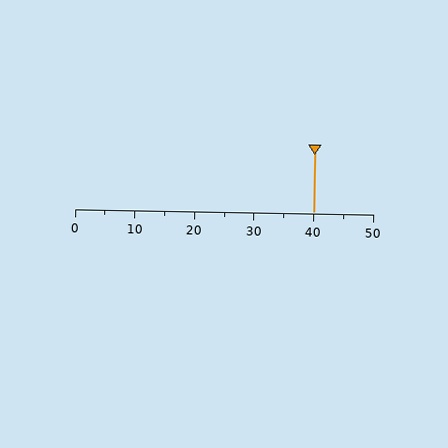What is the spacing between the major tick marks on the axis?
The major ticks are spaced 10 apart.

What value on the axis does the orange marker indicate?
The marker indicates approximately 40.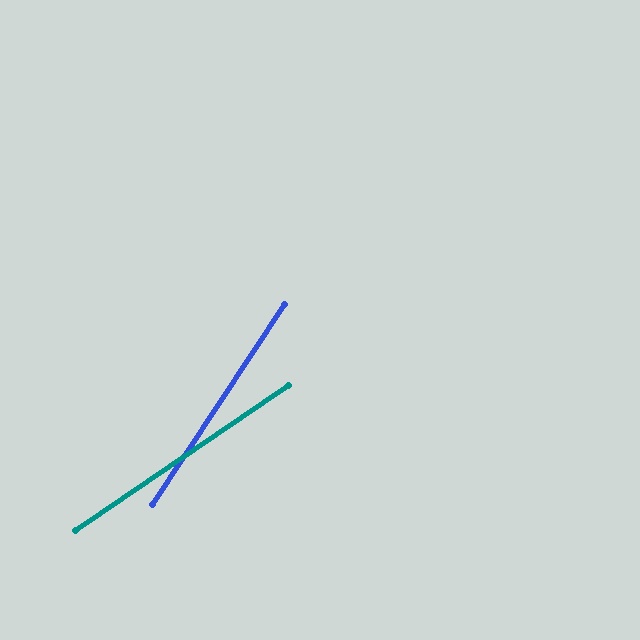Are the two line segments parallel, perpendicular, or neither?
Neither parallel nor perpendicular — they differ by about 22°.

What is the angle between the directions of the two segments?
Approximately 22 degrees.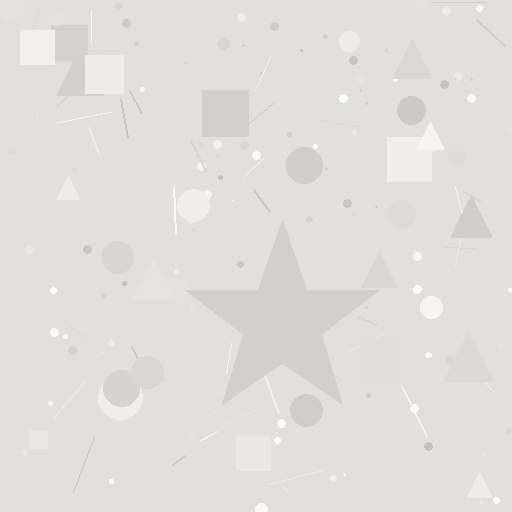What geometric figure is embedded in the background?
A star is embedded in the background.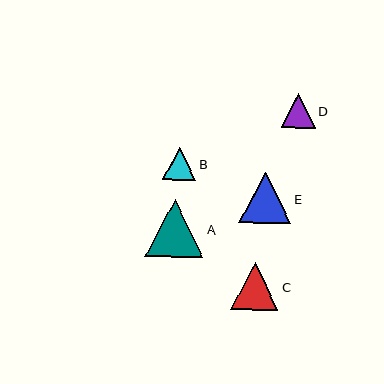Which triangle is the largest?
Triangle A is the largest with a size of approximately 58 pixels.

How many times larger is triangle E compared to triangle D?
Triangle E is approximately 1.5 times the size of triangle D.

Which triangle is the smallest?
Triangle B is the smallest with a size of approximately 33 pixels.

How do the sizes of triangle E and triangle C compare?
Triangle E and triangle C are approximately the same size.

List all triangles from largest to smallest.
From largest to smallest: A, E, C, D, B.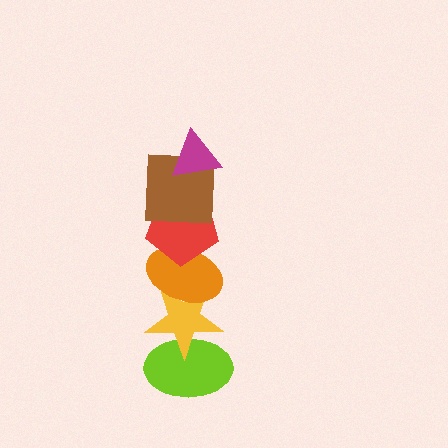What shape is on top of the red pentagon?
The brown square is on top of the red pentagon.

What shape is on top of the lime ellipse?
The yellow star is on top of the lime ellipse.